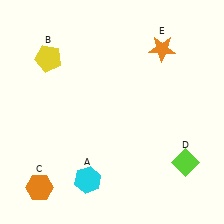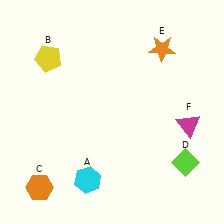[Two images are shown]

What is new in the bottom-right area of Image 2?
A magenta triangle (F) was added in the bottom-right area of Image 2.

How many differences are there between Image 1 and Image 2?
There is 1 difference between the two images.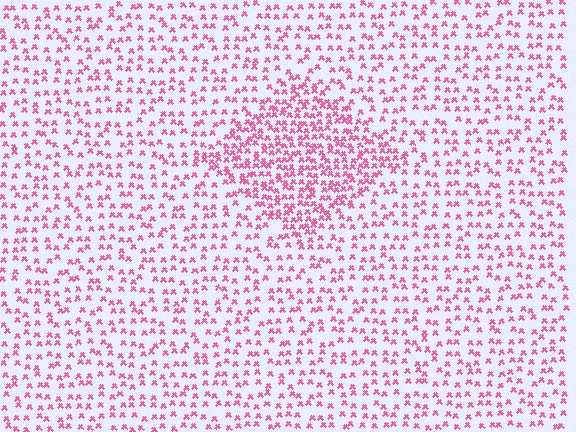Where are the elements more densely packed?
The elements are more densely packed inside the diamond boundary.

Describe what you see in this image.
The image contains small pink elements arranged at two different densities. A diamond-shaped region is visible where the elements are more densely packed than the surrounding area.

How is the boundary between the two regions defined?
The boundary is defined by a change in element density (approximately 2.0x ratio). All elements are the same color, size, and shape.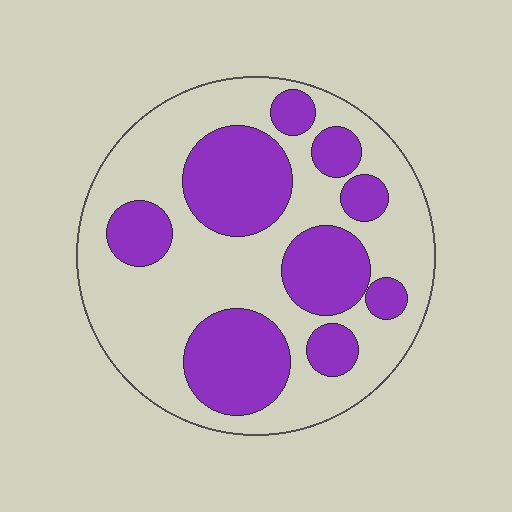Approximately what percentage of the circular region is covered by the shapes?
Approximately 35%.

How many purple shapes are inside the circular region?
9.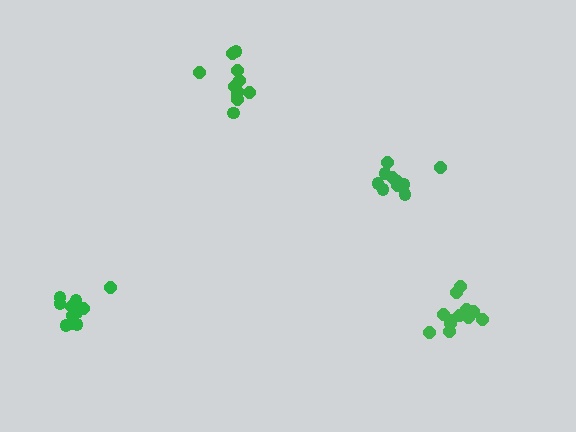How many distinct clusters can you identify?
There are 4 distinct clusters.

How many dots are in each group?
Group 1: 12 dots, Group 2: 11 dots, Group 3: 10 dots, Group 4: 11 dots (44 total).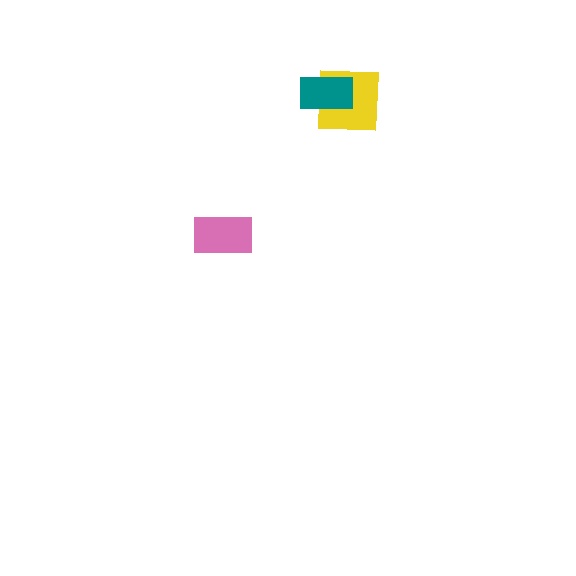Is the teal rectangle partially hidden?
No, no other shape covers it.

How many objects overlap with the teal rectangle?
1 object overlaps with the teal rectangle.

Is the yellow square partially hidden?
Yes, it is partially covered by another shape.